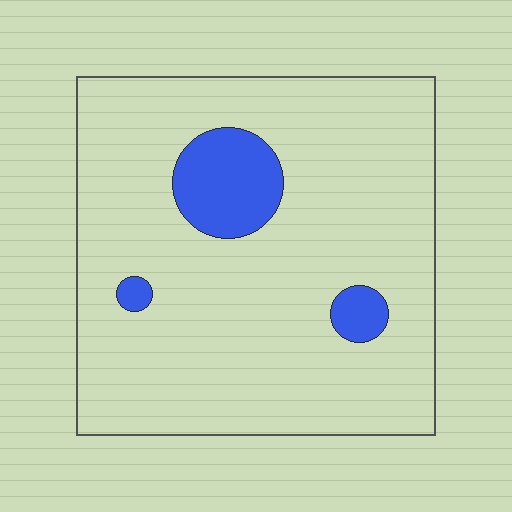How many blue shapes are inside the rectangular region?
3.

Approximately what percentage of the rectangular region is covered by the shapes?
Approximately 10%.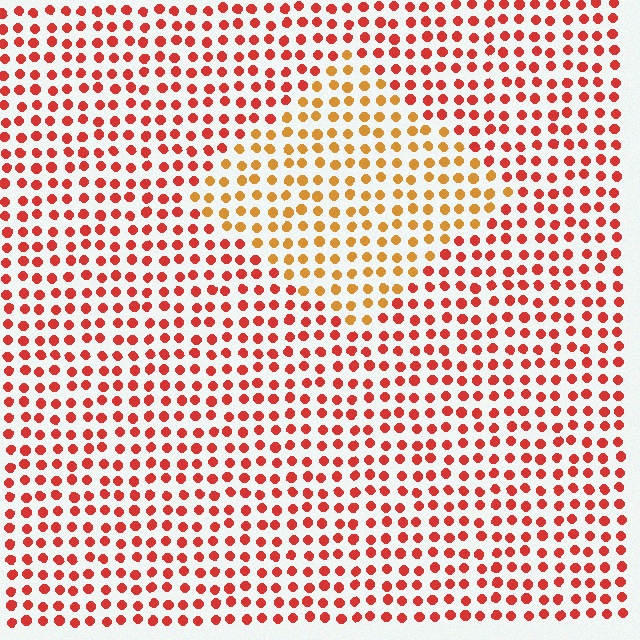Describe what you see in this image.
The image is filled with small red elements in a uniform arrangement. A diamond-shaped region is visible where the elements are tinted to a slightly different hue, forming a subtle color boundary.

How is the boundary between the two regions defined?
The boundary is defined purely by a slight shift in hue (about 35 degrees). Spacing, size, and orientation are identical on both sides.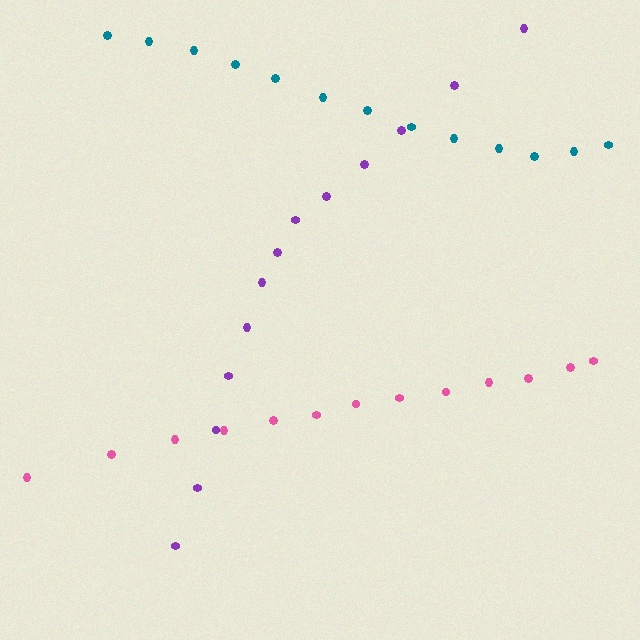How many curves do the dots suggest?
There are 3 distinct paths.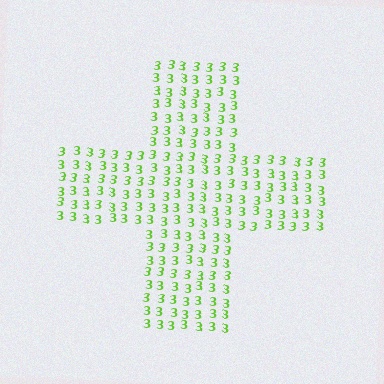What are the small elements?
The small elements are digit 3's.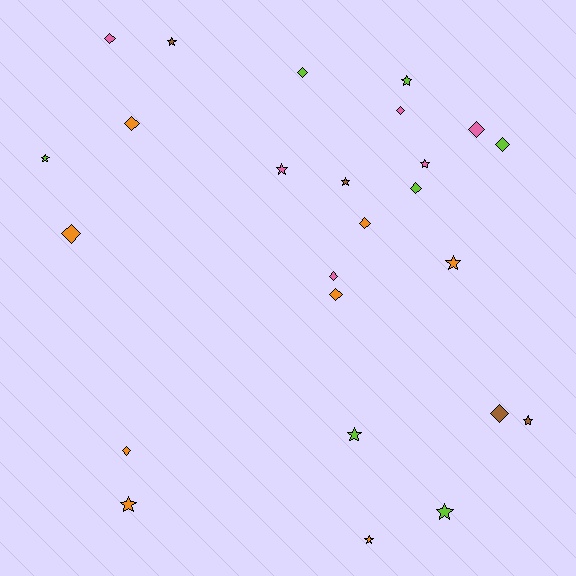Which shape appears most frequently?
Diamond, with 13 objects.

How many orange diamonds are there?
There are 5 orange diamonds.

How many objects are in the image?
There are 25 objects.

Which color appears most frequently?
Orange, with 8 objects.